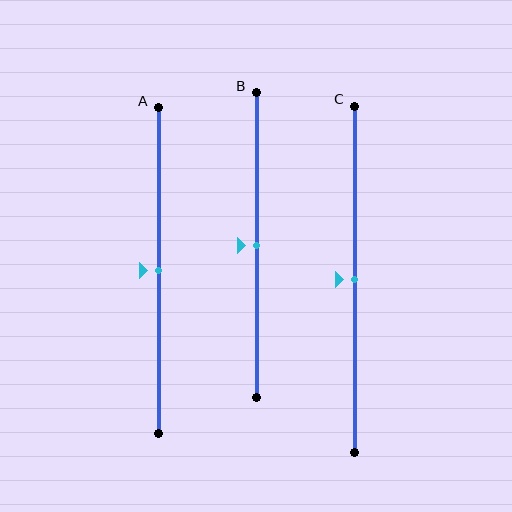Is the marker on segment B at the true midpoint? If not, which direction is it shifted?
Yes, the marker on segment B is at the true midpoint.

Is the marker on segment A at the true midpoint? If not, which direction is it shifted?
Yes, the marker on segment A is at the true midpoint.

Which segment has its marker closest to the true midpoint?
Segment A has its marker closest to the true midpoint.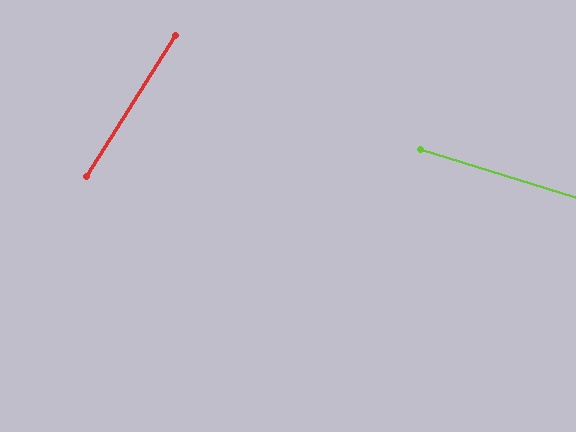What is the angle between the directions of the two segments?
Approximately 75 degrees.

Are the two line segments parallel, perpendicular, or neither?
Neither parallel nor perpendicular — they differ by about 75°.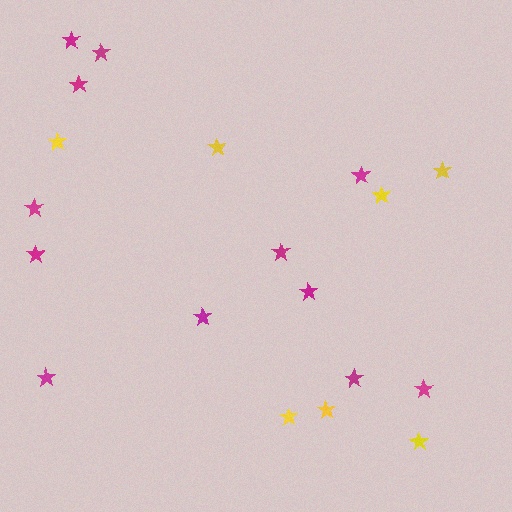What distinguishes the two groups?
There are 2 groups: one group of yellow stars (7) and one group of magenta stars (12).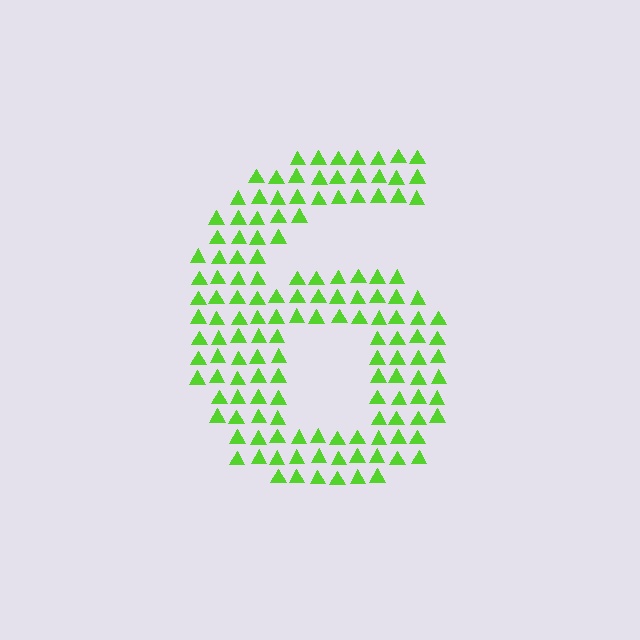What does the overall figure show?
The overall figure shows the digit 6.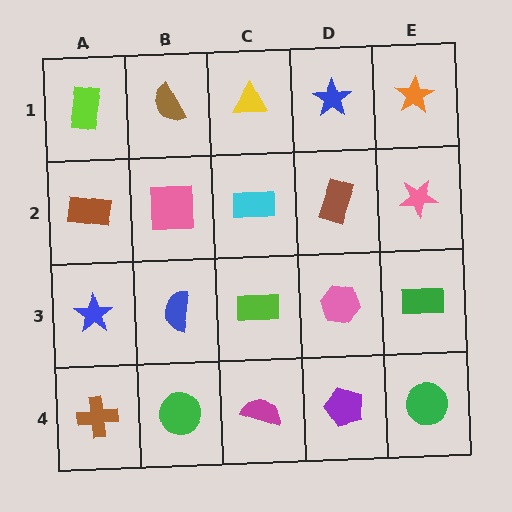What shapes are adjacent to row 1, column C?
A cyan rectangle (row 2, column C), a brown semicircle (row 1, column B), a blue star (row 1, column D).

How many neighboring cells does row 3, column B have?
4.